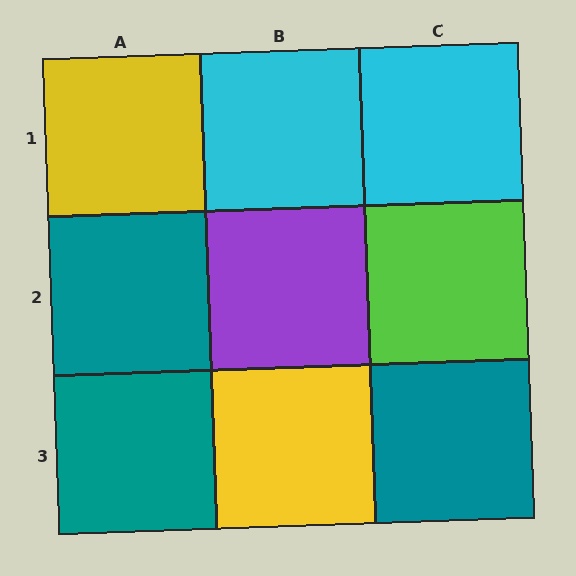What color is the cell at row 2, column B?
Purple.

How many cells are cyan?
2 cells are cyan.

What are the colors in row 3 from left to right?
Teal, yellow, teal.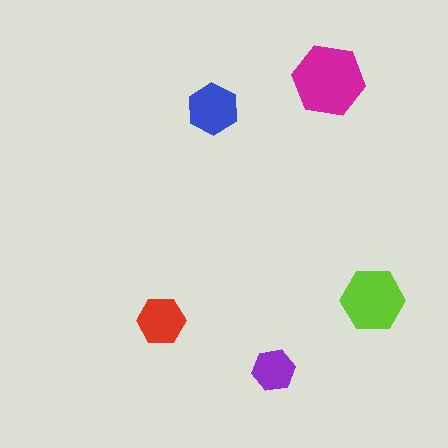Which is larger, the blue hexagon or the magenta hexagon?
The magenta one.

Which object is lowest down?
The purple hexagon is bottommost.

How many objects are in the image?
There are 5 objects in the image.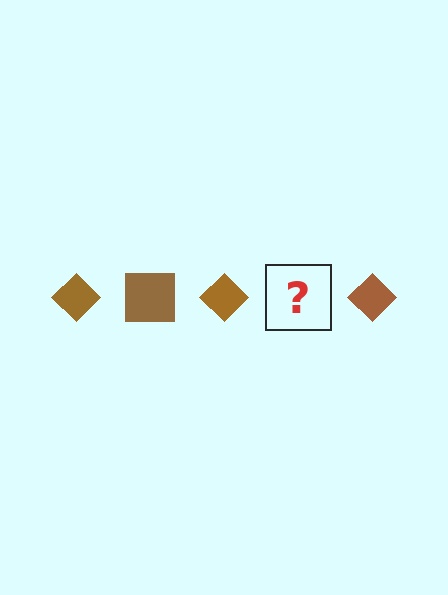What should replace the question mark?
The question mark should be replaced with a brown square.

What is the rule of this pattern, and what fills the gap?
The rule is that the pattern cycles through diamond, square shapes in brown. The gap should be filled with a brown square.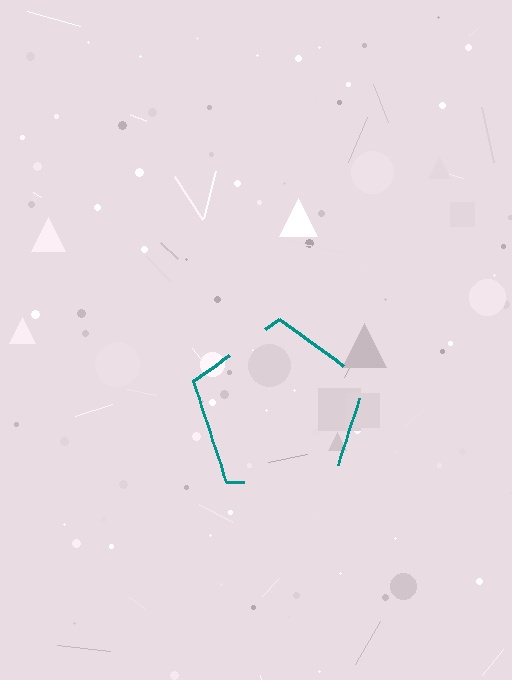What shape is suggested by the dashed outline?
The dashed outline suggests a pentagon.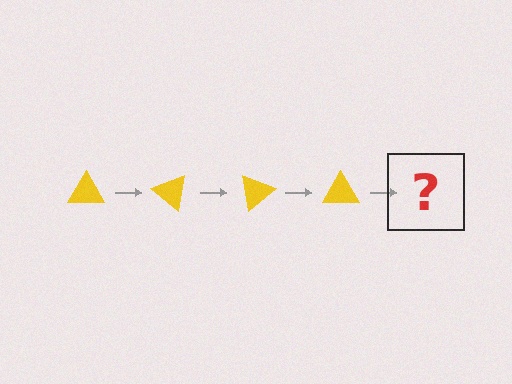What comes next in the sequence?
The next element should be a yellow triangle rotated 160 degrees.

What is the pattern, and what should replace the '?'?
The pattern is that the triangle rotates 40 degrees each step. The '?' should be a yellow triangle rotated 160 degrees.